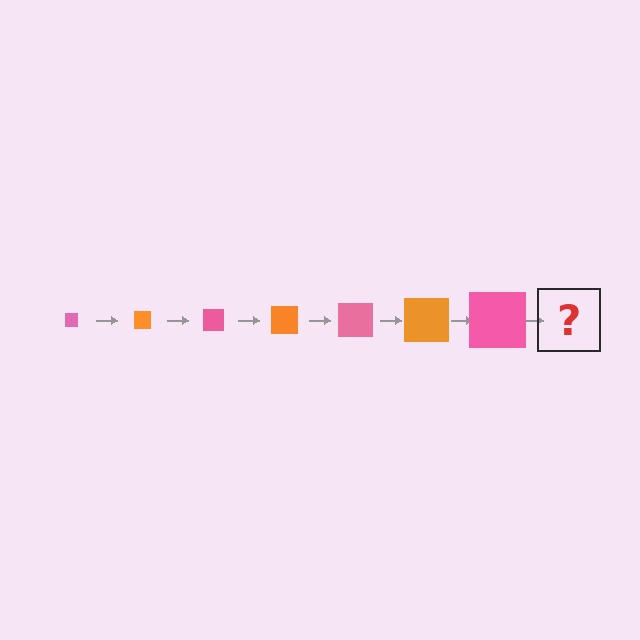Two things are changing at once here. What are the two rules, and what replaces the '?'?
The two rules are that the square grows larger each step and the color cycles through pink and orange. The '?' should be an orange square, larger than the previous one.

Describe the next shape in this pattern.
It should be an orange square, larger than the previous one.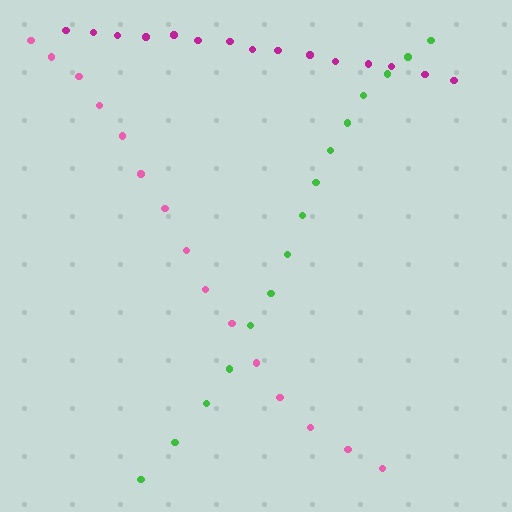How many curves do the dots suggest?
There are 3 distinct paths.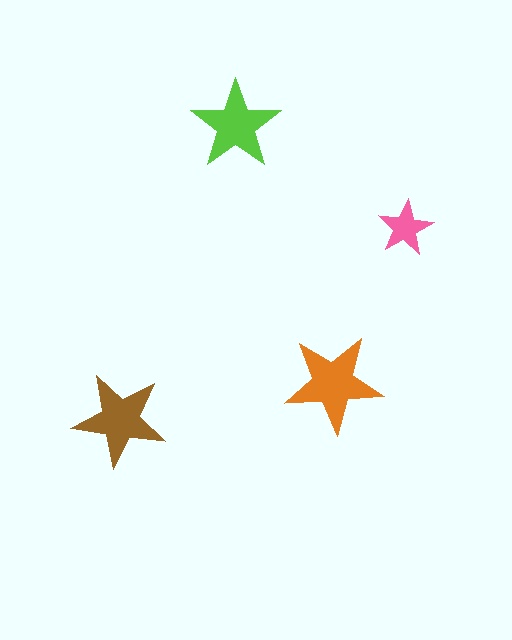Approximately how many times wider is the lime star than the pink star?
About 1.5 times wider.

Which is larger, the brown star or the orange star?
The orange one.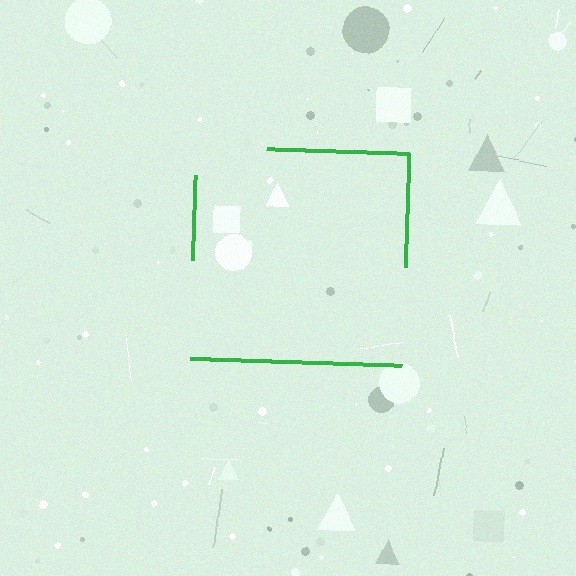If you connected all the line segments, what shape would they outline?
They would outline a square.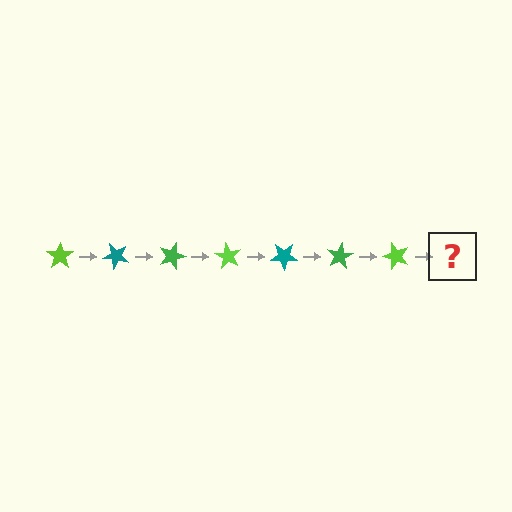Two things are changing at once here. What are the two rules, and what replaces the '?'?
The two rules are that it rotates 45 degrees each step and the color cycles through lime, teal, and green. The '?' should be a teal star, rotated 315 degrees from the start.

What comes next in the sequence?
The next element should be a teal star, rotated 315 degrees from the start.